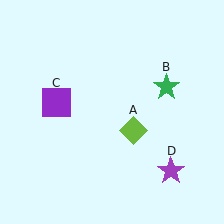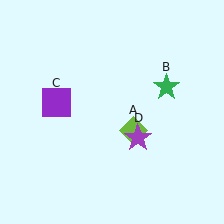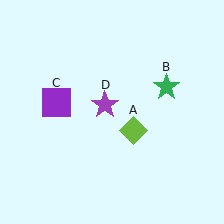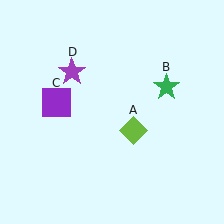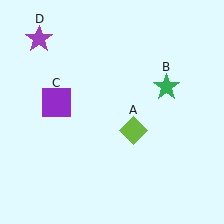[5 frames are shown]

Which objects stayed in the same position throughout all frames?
Lime diamond (object A) and green star (object B) and purple square (object C) remained stationary.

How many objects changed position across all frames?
1 object changed position: purple star (object D).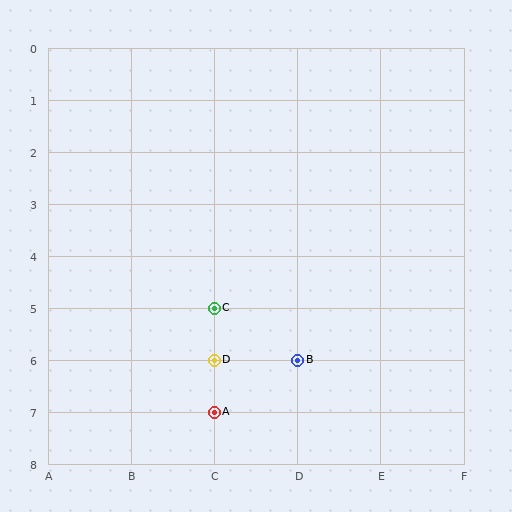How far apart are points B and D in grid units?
Points B and D are 1 column apart.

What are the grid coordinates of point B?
Point B is at grid coordinates (D, 6).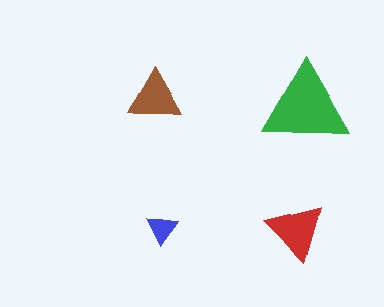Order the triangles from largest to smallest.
the green one, the red one, the brown one, the blue one.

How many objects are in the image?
There are 4 objects in the image.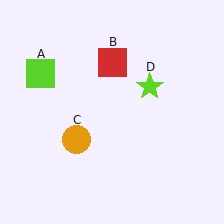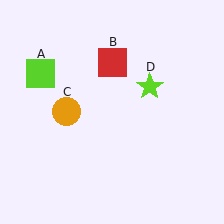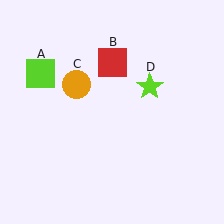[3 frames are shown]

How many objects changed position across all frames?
1 object changed position: orange circle (object C).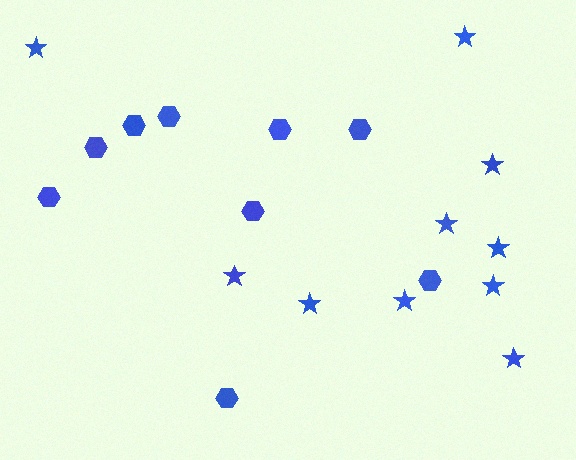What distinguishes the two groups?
There are 2 groups: one group of hexagons (9) and one group of stars (10).